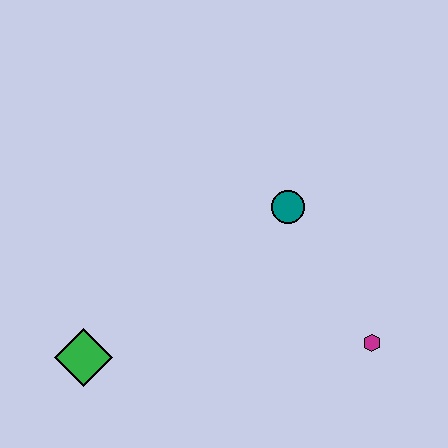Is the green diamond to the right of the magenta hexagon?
No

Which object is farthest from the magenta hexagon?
The green diamond is farthest from the magenta hexagon.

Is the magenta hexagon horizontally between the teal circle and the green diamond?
No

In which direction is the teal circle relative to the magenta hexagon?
The teal circle is above the magenta hexagon.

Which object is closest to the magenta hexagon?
The teal circle is closest to the magenta hexagon.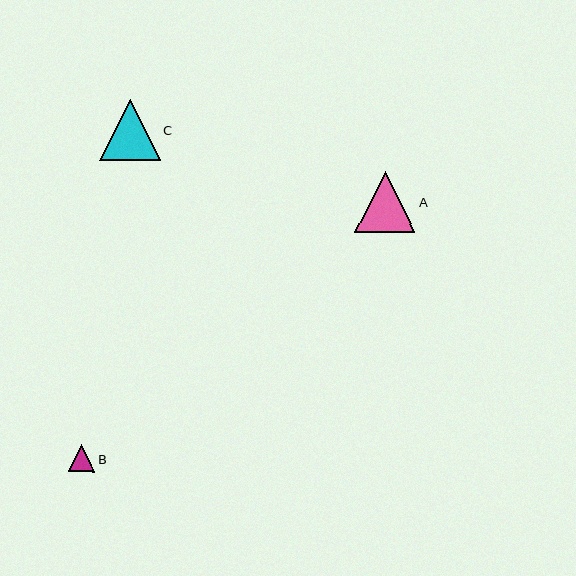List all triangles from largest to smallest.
From largest to smallest: A, C, B.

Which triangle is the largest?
Triangle A is the largest with a size of approximately 61 pixels.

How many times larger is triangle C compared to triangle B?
Triangle C is approximately 2.3 times the size of triangle B.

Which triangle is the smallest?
Triangle B is the smallest with a size of approximately 26 pixels.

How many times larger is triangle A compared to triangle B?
Triangle A is approximately 2.3 times the size of triangle B.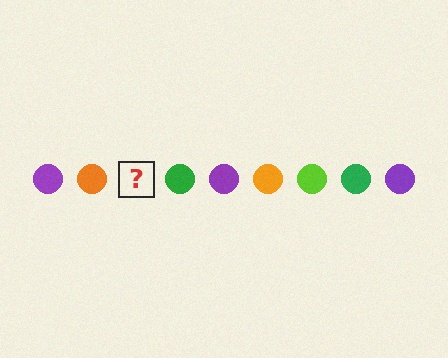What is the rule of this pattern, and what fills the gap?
The rule is that the pattern cycles through purple, orange, lime, green circles. The gap should be filled with a lime circle.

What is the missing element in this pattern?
The missing element is a lime circle.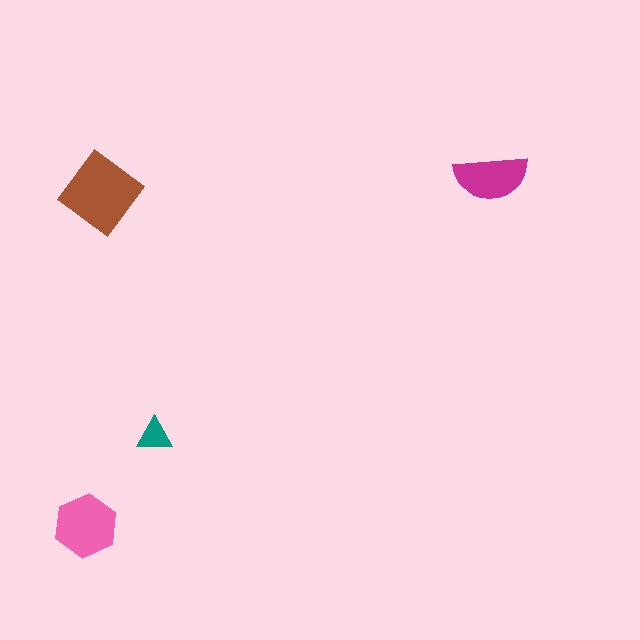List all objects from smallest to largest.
The teal triangle, the magenta semicircle, the pink hexagon, the brown diamond.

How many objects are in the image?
There are 4 objects in the image.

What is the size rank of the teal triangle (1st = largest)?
4th.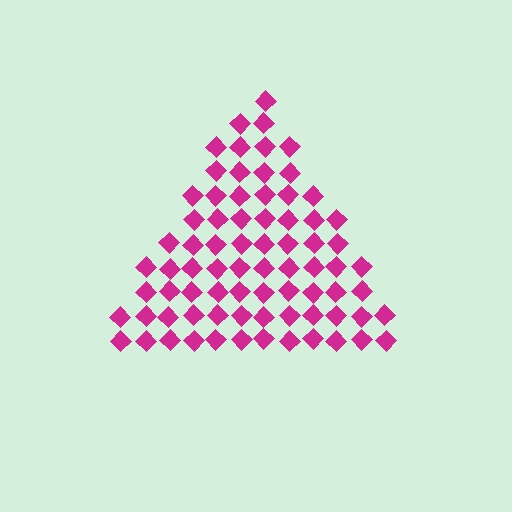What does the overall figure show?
The overall figure shows a triangle.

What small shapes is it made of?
It is made of small diamonds.